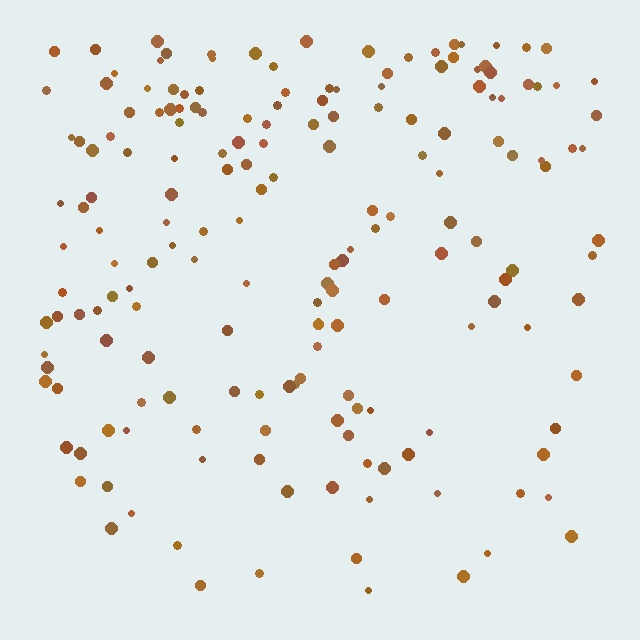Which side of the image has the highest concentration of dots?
The top.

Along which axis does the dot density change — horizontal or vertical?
Vertical.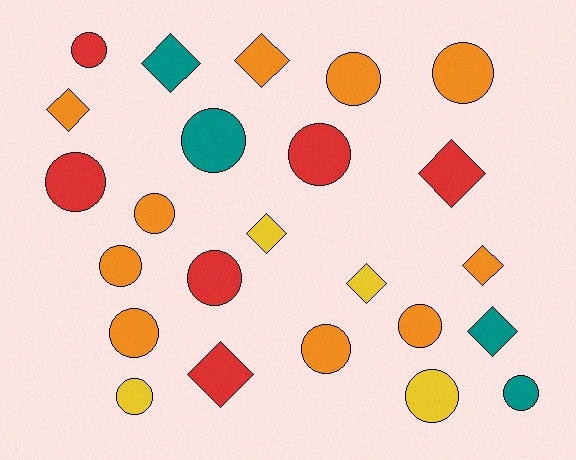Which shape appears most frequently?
Circle, with 15 objects.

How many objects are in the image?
There are 24 objects.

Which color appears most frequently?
Orange, with 10 objects.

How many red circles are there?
There are 4 red circles.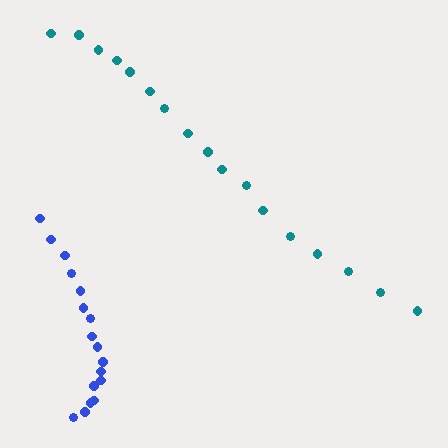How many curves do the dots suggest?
There are 2 distinct paths.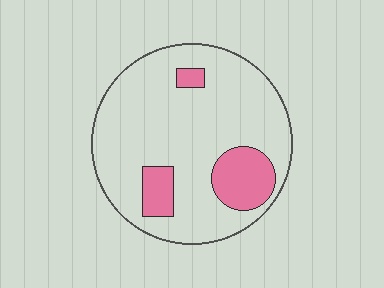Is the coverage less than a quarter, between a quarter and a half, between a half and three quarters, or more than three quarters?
Less than a quarter.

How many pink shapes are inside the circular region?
3.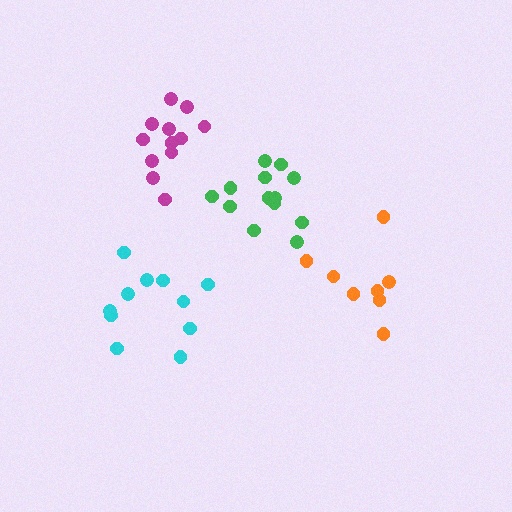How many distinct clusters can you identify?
There are 4 distinct clusters.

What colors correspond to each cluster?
The clusters are colored: cyan, green, orange, magenta.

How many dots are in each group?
Group 1: 11 dots, Group 2: 13 dots, Group 3: 8 dots, Group 4: 12 dots (44 total).